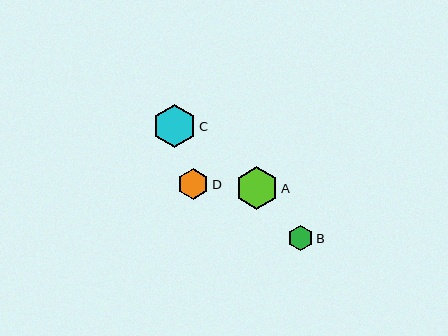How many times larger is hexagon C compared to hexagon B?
Hexagon C is approximately 1.7 times the size of hexagon B.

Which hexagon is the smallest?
Hexagon B is the smallest with a size of approximately 25 pixels.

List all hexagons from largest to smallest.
From largest to smallest: C, A, D, B.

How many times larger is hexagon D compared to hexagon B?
Hexagon D is approximately 1.3 times the size of hexagon B.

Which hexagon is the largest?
Hexagon C is the largest with a size of approximately 43 pixels.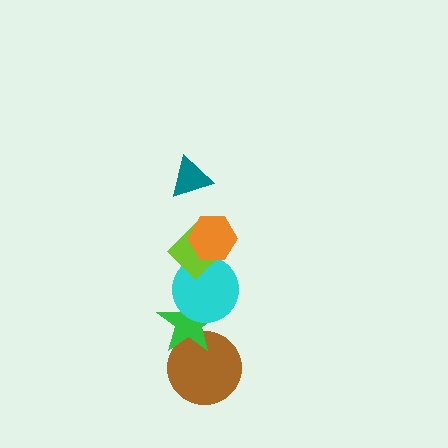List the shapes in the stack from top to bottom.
From top to bottom: the teal triangle, the orange hexagon, the lime diamond, the cyan circle, the green star, the brown circle.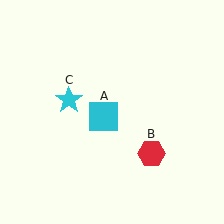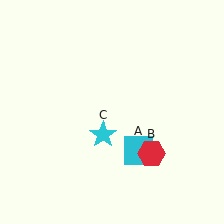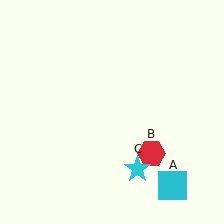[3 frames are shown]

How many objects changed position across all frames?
2 objects changed position: cyan square (object A), cyan star (object C).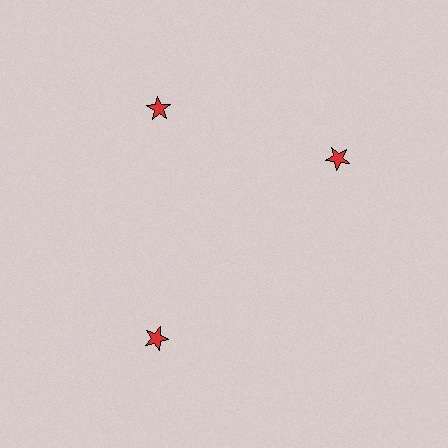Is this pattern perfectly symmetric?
No. The 3 red stars are arranged in a ring, but one element near the 3 o'clock position is rotated out of alignment along the ring, breaking the 3-fold rotational symmetry.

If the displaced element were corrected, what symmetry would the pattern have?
It would have 3-fold rotational symmetry — the pattern would map onto itself every 120 degrees.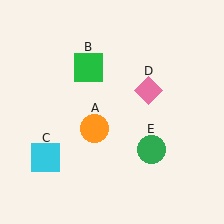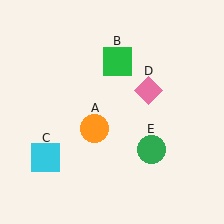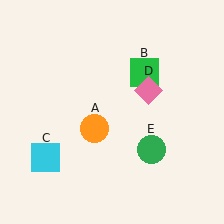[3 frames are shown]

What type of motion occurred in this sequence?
The green square (object B) rotated clockwise around the center of the scene.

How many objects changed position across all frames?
1 object changed position: green square (object B).